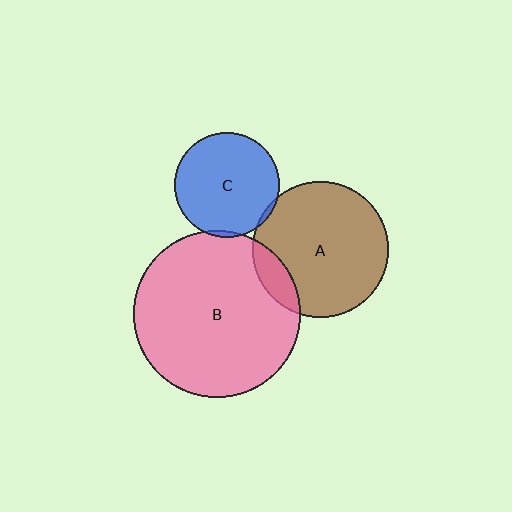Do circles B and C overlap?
Yes.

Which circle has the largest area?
Circle B (pink).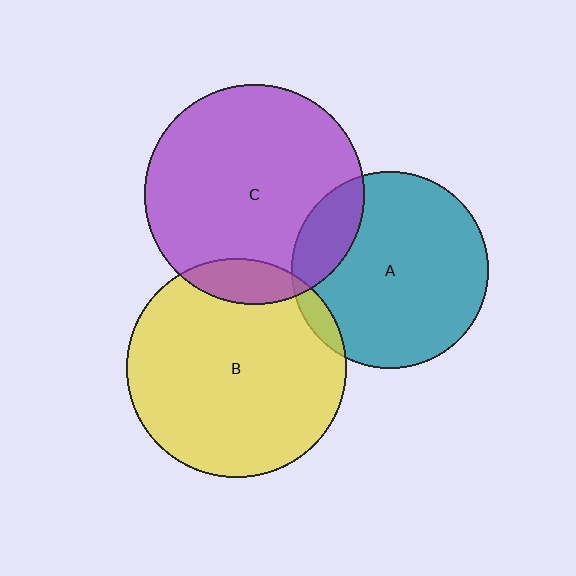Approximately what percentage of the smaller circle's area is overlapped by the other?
Approximately 15%.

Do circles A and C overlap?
Yes.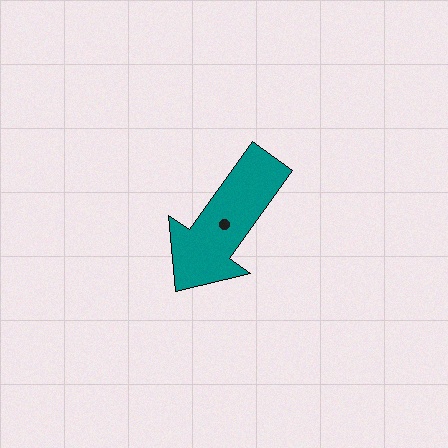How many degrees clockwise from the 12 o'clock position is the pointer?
Approximately 216 degrees.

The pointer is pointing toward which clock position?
Roughly 7 o'clock.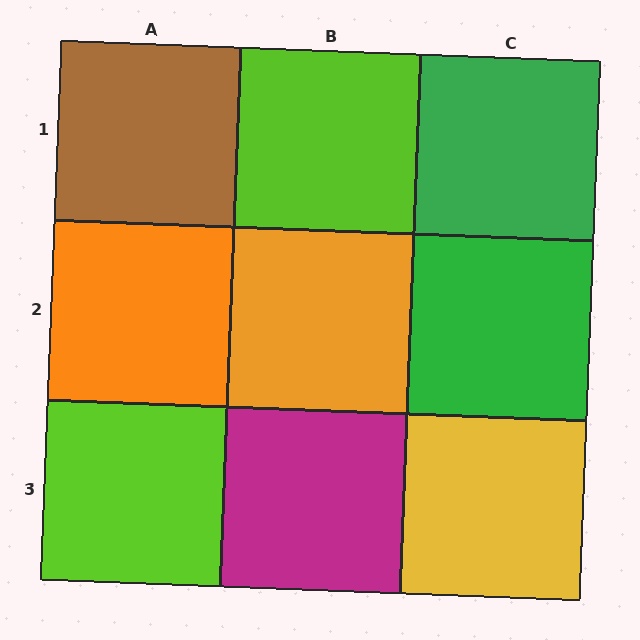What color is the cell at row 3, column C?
Yellow.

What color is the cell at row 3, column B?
Magenta.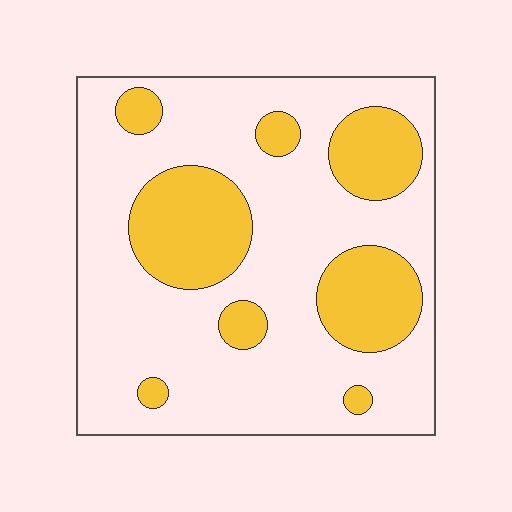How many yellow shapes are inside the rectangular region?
8.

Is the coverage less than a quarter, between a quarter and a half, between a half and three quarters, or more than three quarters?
Between a quarter and a half.